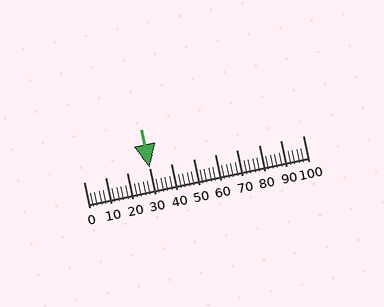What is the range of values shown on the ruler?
The ruler shows values from 0 to 100.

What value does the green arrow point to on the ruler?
The green arrow points to approximately 30.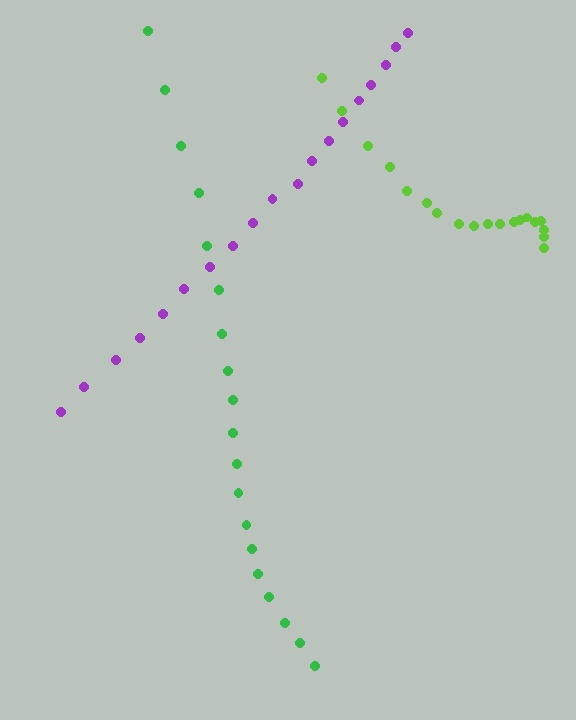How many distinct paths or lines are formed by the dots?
There are 3 distinct paths.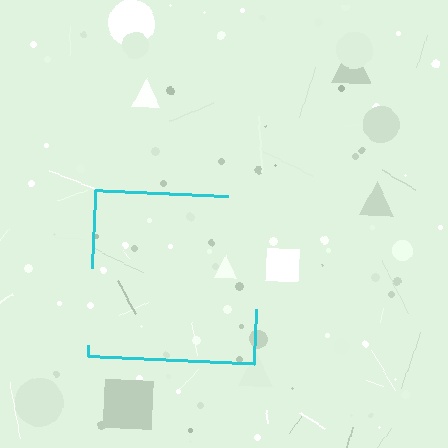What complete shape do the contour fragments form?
The contour fragments form a square.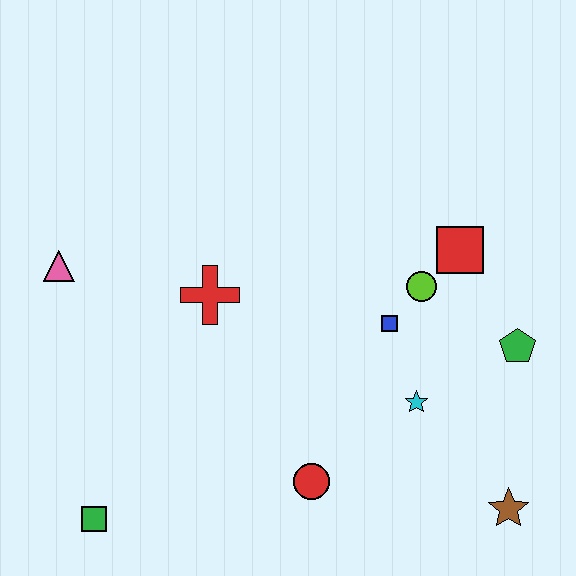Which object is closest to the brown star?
The cyan star is closest to the brown star.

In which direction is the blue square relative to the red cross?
The blue square is to the right of the red cross.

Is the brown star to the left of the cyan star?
No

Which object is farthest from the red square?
The green square is farthest from the red square.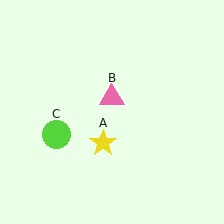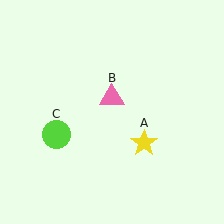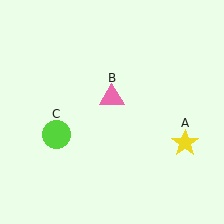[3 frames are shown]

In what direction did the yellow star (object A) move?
The yellow star (object A) moved right.